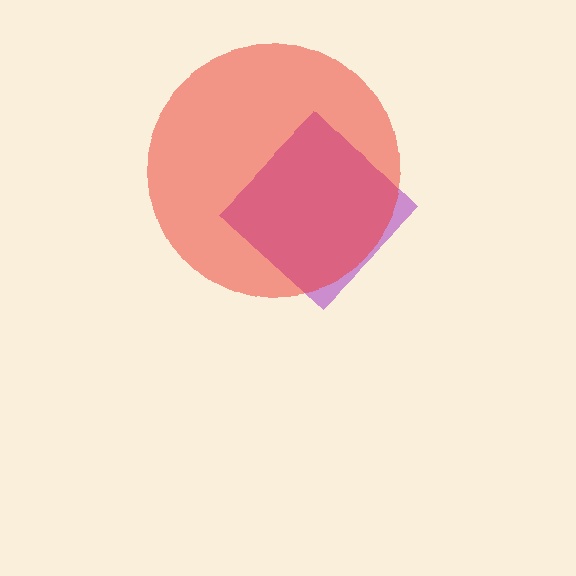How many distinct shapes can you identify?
There are 2 distinct shapes: a purple diamond, a red circle.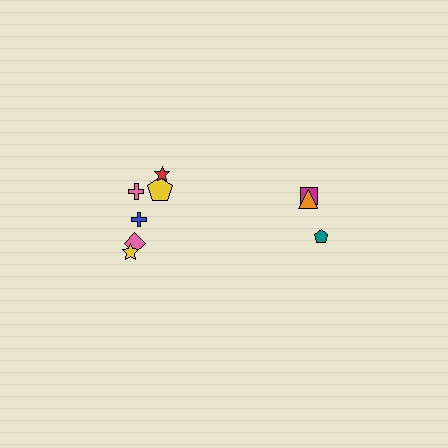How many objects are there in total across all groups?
There are 9 objects.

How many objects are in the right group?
There are 3 objects.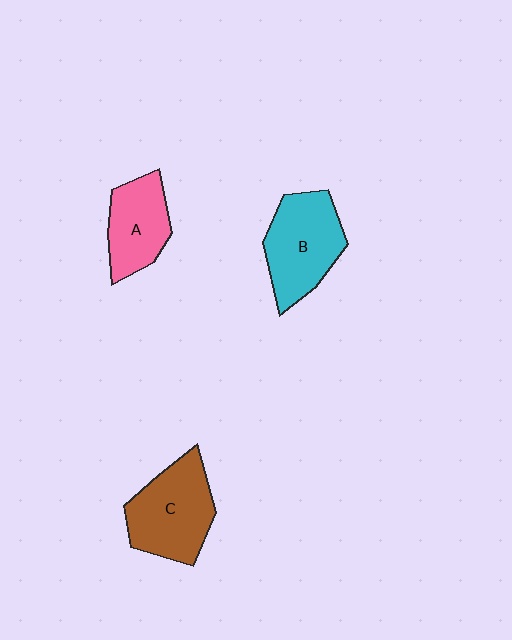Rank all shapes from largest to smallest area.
From largest to smallest: C (brown), B (cyan), A (pink).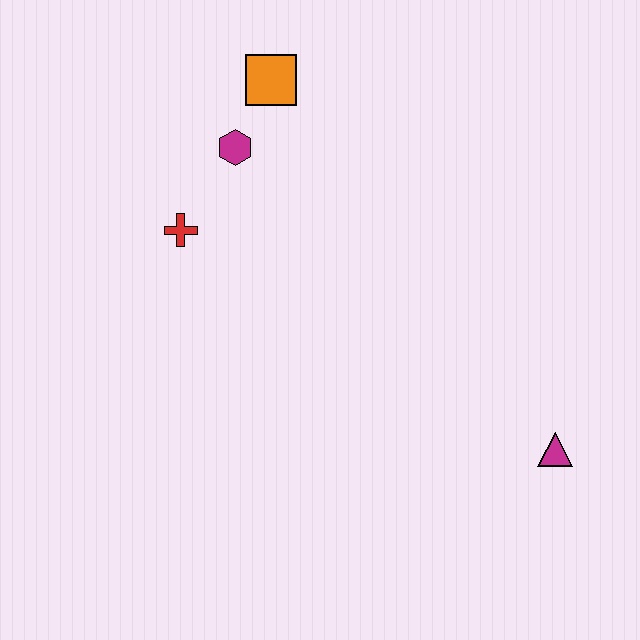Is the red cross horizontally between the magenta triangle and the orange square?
No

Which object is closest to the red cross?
The magenta hexagon is closest to the red cross.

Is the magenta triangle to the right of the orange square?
Yes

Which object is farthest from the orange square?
The magenta triangle is farthest from the orange square.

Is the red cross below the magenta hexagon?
Yes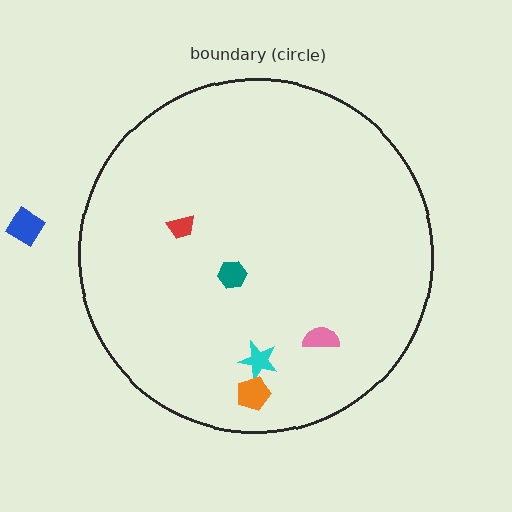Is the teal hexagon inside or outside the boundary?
Inside.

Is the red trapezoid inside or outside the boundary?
Inside.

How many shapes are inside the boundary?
5 inside, 1 outside.